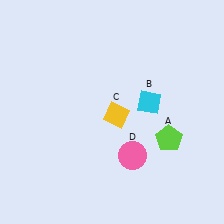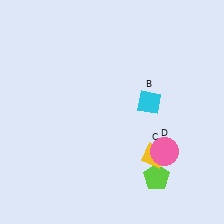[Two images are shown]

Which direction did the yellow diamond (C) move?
The yellow diamond (C) moved down.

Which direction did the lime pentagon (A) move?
The lime pentagon (A) moved down.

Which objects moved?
The objects that moved are: the lime pentagon (A), the yellow diamond (C), the pink circle (D).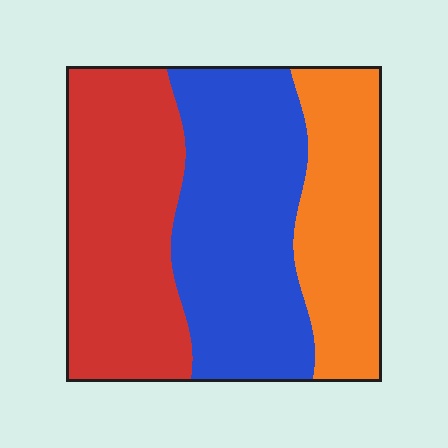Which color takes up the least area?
Orange, at roughly 25%.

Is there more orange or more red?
Red.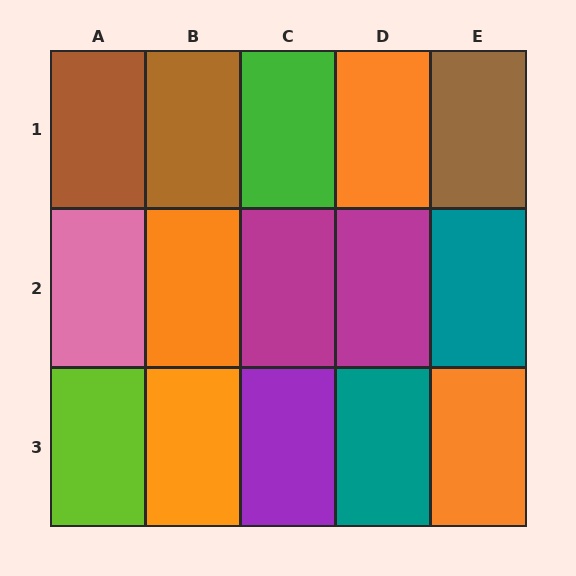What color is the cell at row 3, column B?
Orange.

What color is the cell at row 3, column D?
Teal.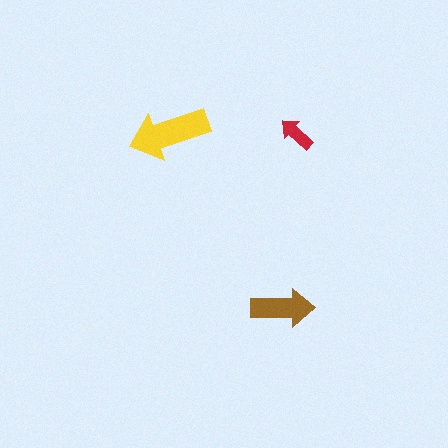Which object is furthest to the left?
The yellow arrow is leftmost.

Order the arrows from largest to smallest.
the yellow one, the brown one, the red one.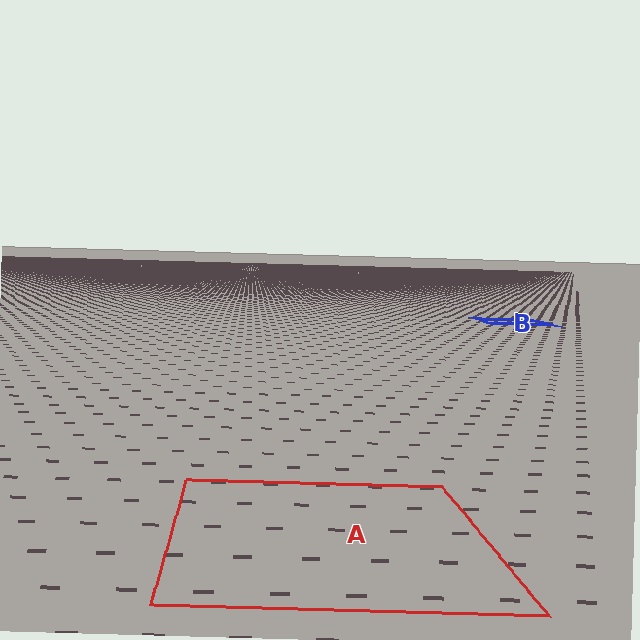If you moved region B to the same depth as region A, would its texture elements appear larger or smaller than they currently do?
They would appear larger. At a closer depth, the same texture elements are projected at a bigger on-screen size.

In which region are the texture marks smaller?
The texture marks are smaller in region B, because it is farther away.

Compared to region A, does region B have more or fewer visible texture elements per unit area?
Region B has more texture elements per unit area — they are packed more densely because it is farther away.